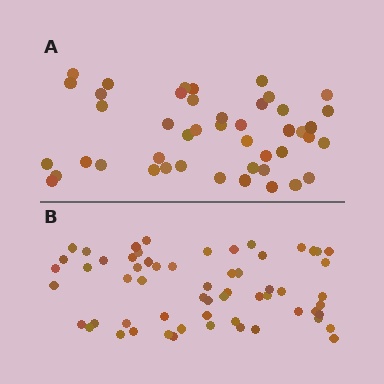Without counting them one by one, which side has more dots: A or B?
Region B (the bottom region) has more dots.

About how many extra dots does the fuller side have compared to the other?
Region B has approximately 15 more dots than region A.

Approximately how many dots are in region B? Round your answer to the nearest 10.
About 60 dots.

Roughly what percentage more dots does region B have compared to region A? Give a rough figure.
About 35% more.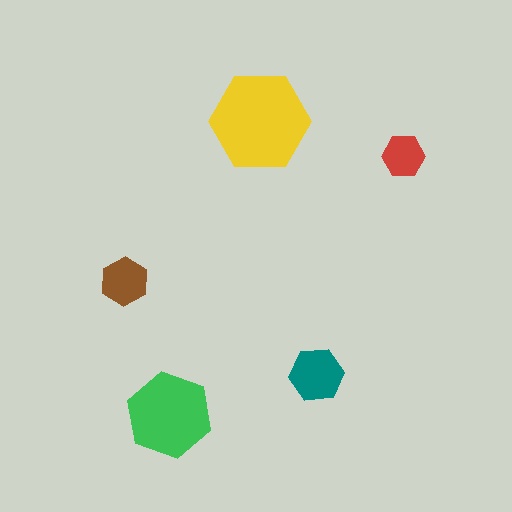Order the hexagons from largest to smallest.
the yellow one, the green one, the teal one, the brown one, the red one.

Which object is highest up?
The yellow hexagon is topmost.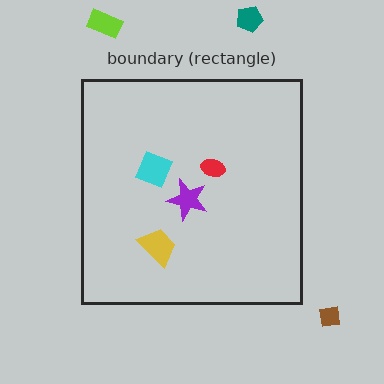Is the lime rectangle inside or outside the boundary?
Outside.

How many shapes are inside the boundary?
4 inside, 3 outside.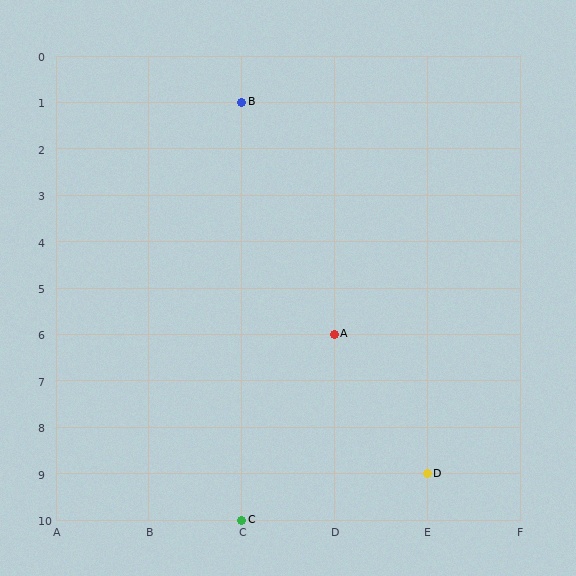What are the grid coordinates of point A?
Point A is at grid coordinates (D, 6).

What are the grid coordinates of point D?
Point D is at grid coordinates (E, 9).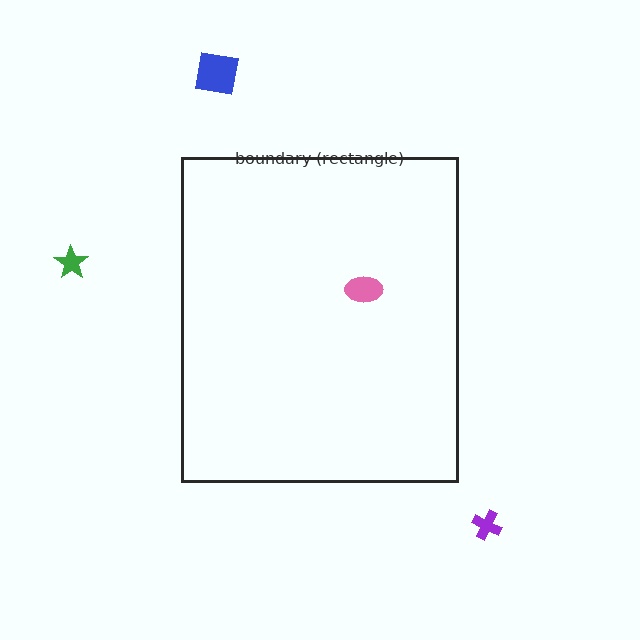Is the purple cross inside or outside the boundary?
Outside.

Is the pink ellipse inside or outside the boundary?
Inside.